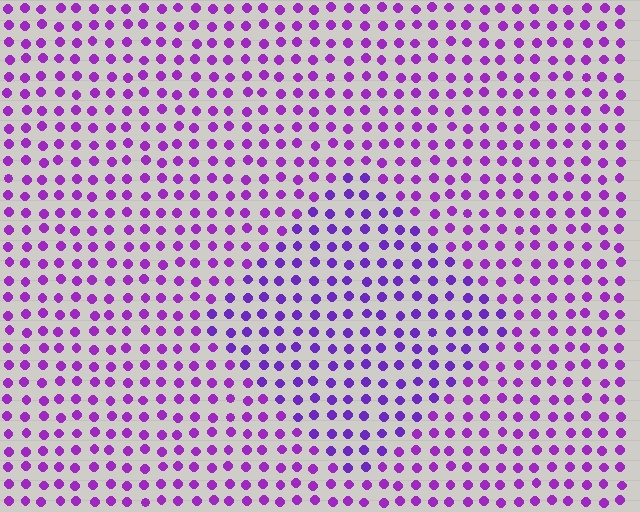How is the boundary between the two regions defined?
The boundary is defined purely by a slight shift in hue (about 19 degrees). Spacing, size, and orientation are identical on both sides.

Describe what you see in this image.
The image is filled with small purple elements in a uniform arrangement. A diamond-shaped region is visible where the elements are tinted to a slightly different hue, forming a subtle color boundary.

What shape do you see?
I see a diamond.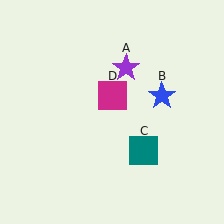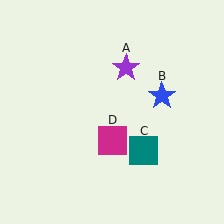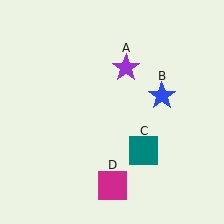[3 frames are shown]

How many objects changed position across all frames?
1 object changed position: magenta square (object D).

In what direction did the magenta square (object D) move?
The magenta square (object D) moved down.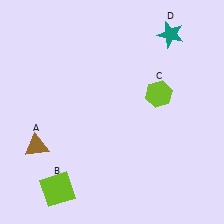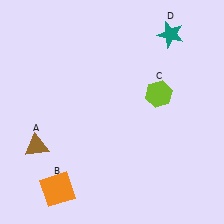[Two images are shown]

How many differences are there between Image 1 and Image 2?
There is 1 difference between the two images.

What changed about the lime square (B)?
In Image 1, B is lime. In Image 2, it changed to orange.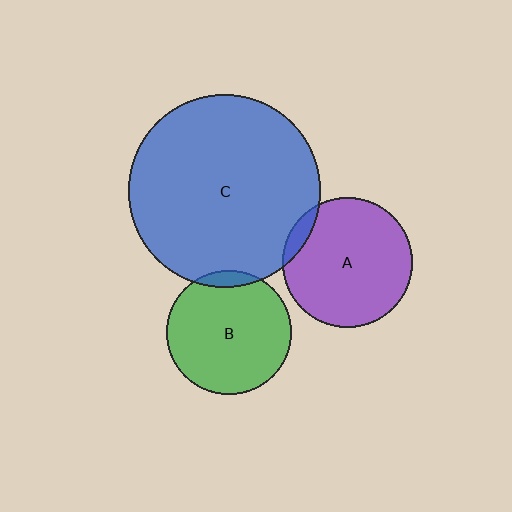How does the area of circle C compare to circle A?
Approximately 2.2 times.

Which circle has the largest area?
Circle C (blue).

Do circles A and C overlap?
Yes.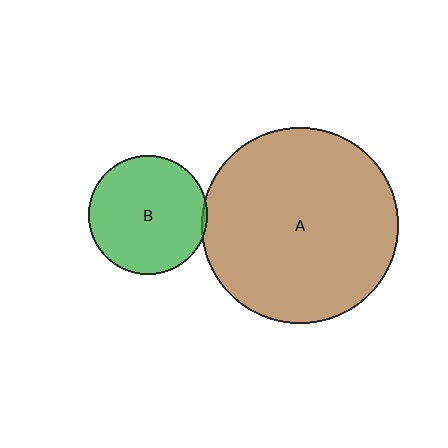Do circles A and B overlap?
Yes.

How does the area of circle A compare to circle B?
Approximately 2.7 times.